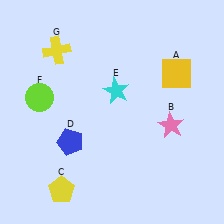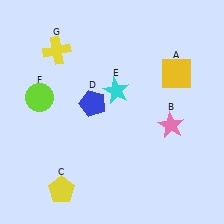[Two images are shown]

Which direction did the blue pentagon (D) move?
The blue pentagon (D) moved up.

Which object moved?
The blue pentagon (D) moved up.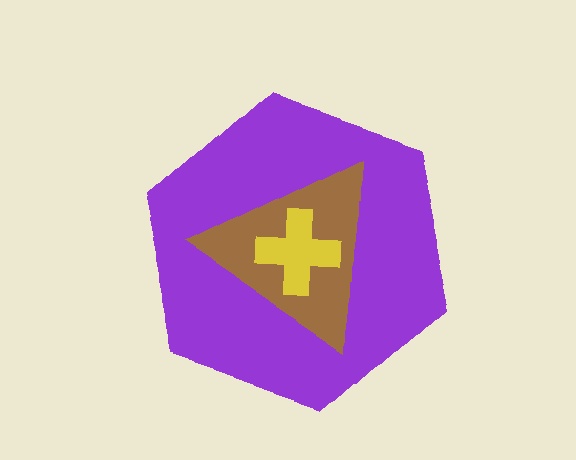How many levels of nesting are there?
3.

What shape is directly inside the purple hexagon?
The brown triangle.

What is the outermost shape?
The purple hexagon.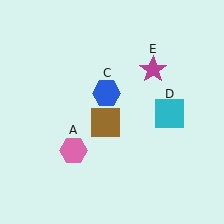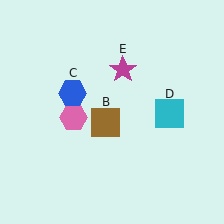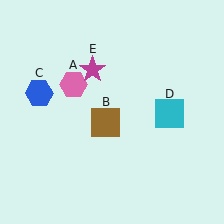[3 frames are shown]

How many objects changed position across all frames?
3 objects changed position: pink hexagon (object A), blue hexagon (object C), magenta star (object E).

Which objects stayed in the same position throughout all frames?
Brown square (object B) and cyan square (object D) remained stationary.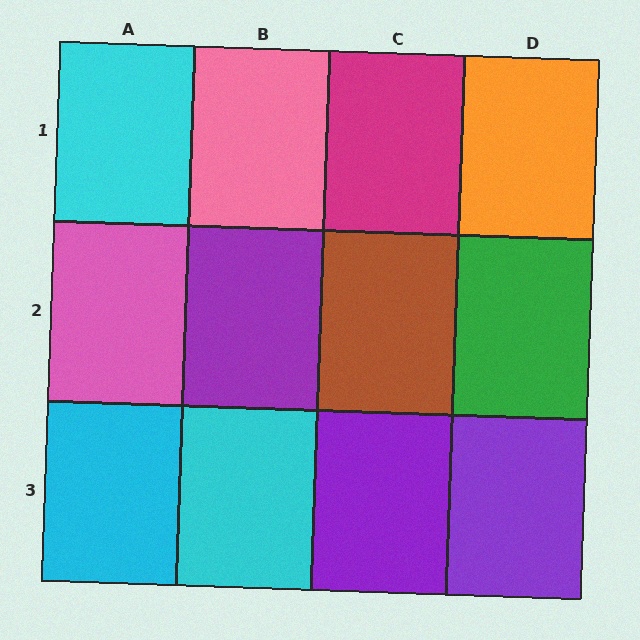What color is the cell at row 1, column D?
Orange.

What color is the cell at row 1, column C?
Magenta.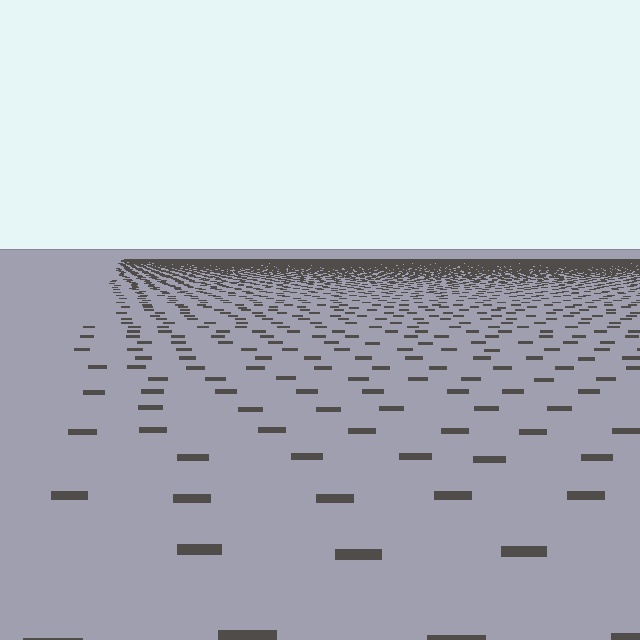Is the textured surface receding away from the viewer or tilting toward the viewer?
The surface is receding away from the viewer. Texture elements get smaller and denser toward the top.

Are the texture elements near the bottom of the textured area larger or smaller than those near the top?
Larger. Near the bottom, elements are closer to the viewer and appear at a bigger on-screen size.